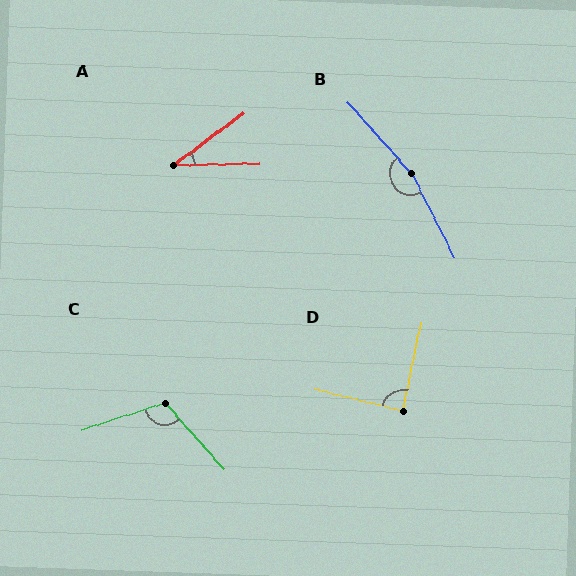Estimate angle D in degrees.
Approximately 88 degrees.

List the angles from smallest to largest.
A (36°), D (88°), C (113°), B (165°).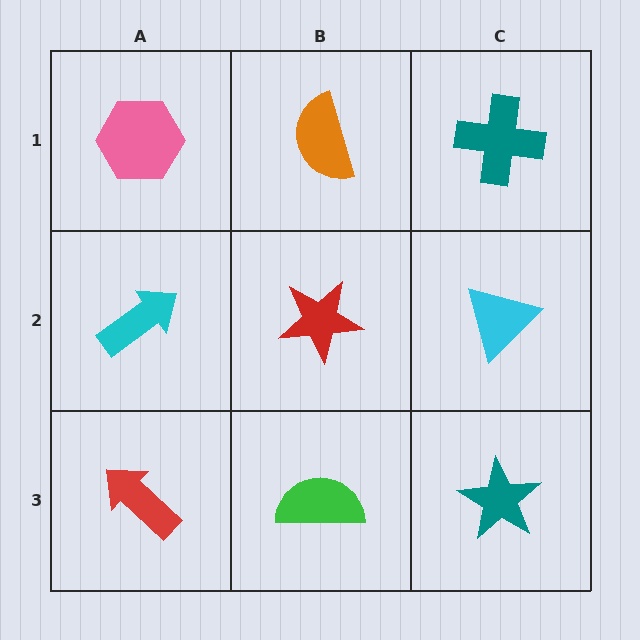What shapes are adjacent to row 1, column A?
A cyan arrow (row 2, column A), an orange semicircle (row 1, column B).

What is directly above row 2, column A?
A pink hexagon.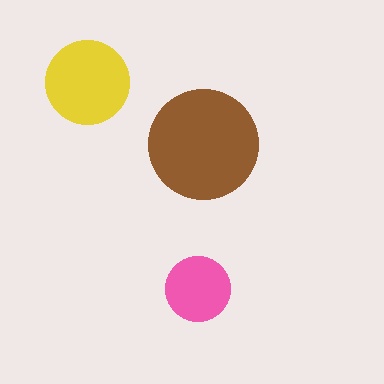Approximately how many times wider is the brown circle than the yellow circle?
About 1.5 times wider.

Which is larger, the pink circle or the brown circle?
The brown one.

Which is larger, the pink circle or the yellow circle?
The yellow one.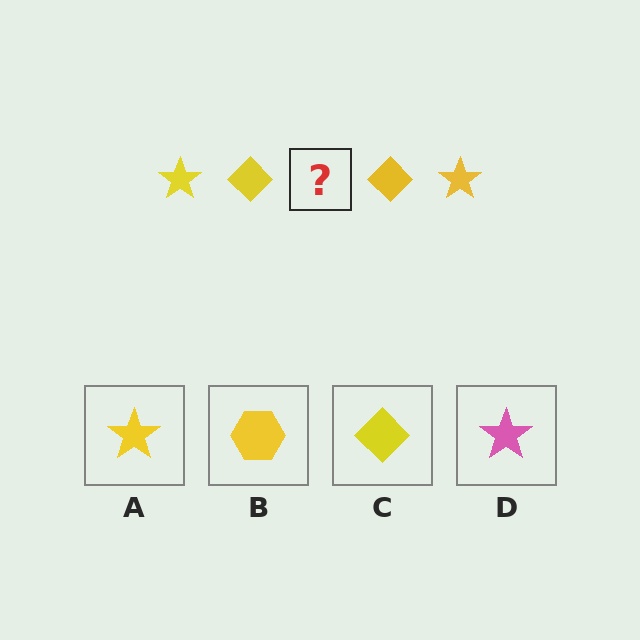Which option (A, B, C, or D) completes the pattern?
A.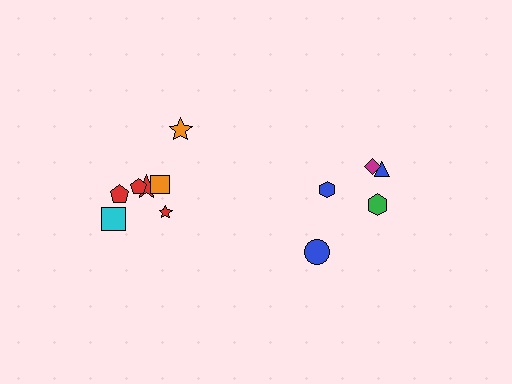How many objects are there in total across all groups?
There are 12 objects.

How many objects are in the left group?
There are 7 objects.